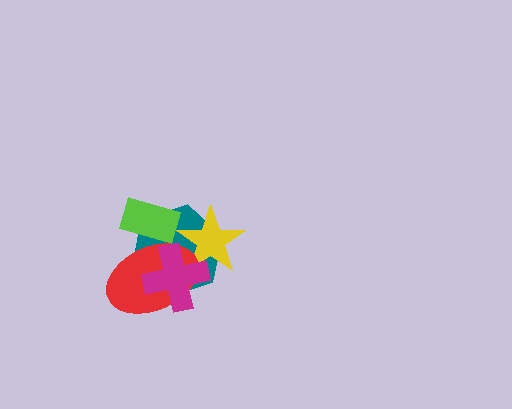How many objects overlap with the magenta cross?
3 objects overlap with the magenta cross.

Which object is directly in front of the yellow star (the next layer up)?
The red ellipse is directly in front of the yellow star.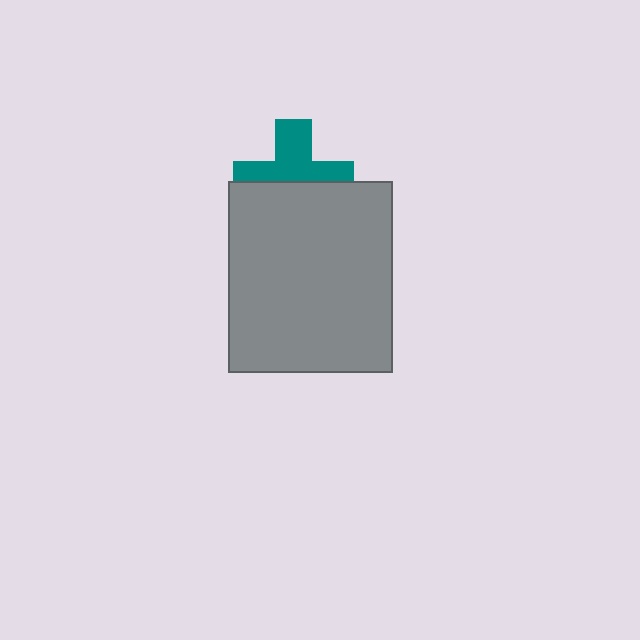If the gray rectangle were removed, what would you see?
You would see the complete teal cross.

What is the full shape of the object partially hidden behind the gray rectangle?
The partially hidden object is a teal cross.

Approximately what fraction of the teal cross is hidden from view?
Roughly 47% of the teal cross is hidden behind the gray rectangle.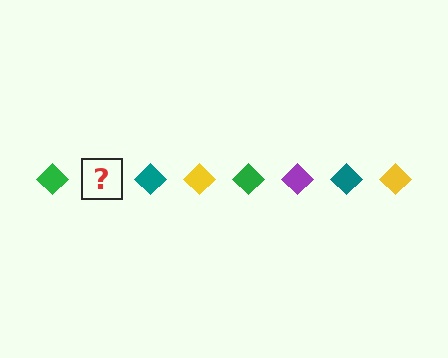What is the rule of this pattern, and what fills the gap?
The rule is that the pattern cycles through green, purple, teal, yellow diamonds. The gap should be filled with a purple diamond.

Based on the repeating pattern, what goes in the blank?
The blank should be a purple diamond.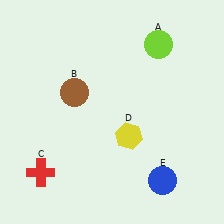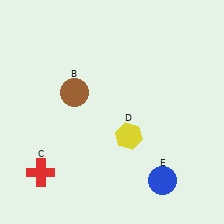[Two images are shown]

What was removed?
The lime circle (A) was removed in Image 2.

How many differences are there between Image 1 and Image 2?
There is 1 difference between the two images.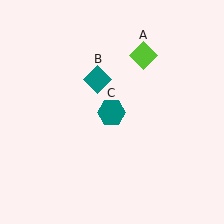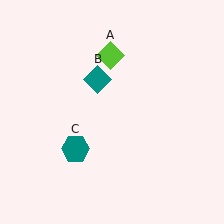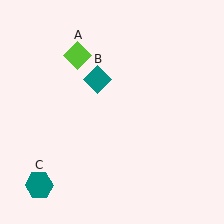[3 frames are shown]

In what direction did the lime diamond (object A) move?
The lime diamond (object A) moved left.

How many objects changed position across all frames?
2 objects changed position: lime diamond (object A), teal hexagon (object C).